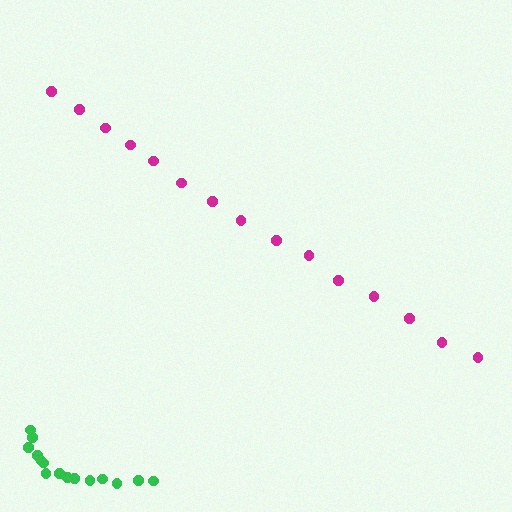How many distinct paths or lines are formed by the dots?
There are 2 distinct paths.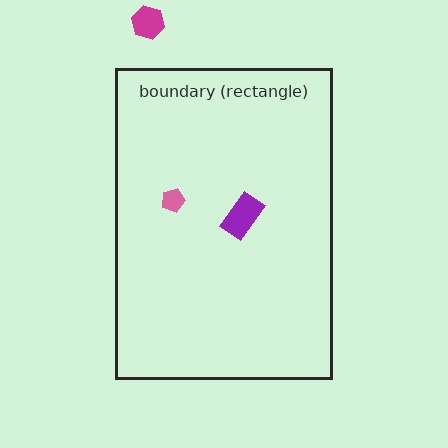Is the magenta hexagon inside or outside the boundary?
Outside.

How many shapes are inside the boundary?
2 inside, 1 outside.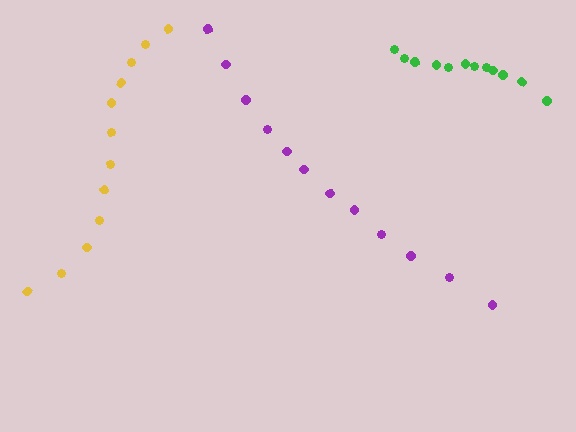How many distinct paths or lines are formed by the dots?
There are 3 distinct paths.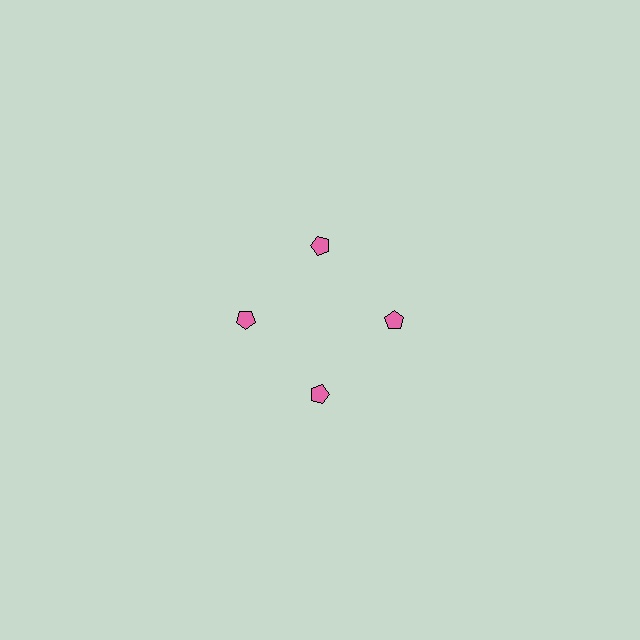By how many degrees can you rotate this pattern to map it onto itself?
The pattern maps onto itself every 90 degrees of rotation.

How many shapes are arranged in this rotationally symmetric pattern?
There are 4 shapes, arranged in 4 groups of 1.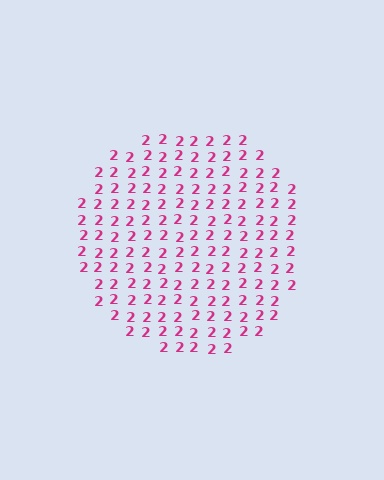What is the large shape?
The large shape is a circle.